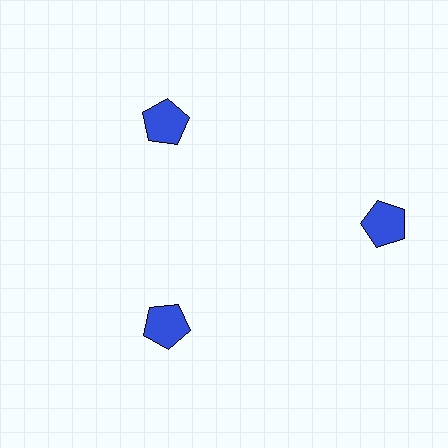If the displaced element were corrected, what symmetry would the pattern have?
It would have 3-fold rotational symmetry — the pattern would map onto itself every 120 degrees.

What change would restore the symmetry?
The symmetry would be restored by moving it inward, back onto the ring so that all 3 pentagons sit at equal angles and equal distance from the center.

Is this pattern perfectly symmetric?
No. The 3 blue pentagons are arranged in a ring, but one element near the 3 o'clock position is pushed outward from the center, breaking the 3-fold rotational symmetry.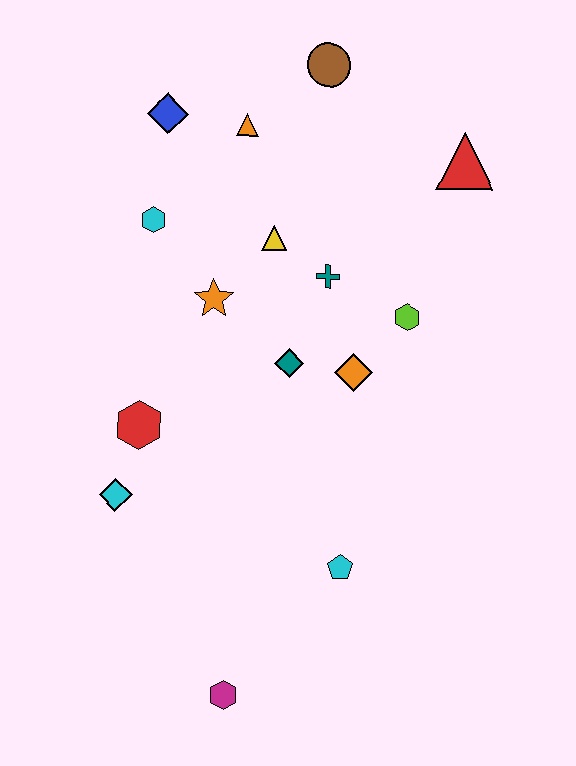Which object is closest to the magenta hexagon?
The cyan pentagon is closest to the magenta hexagon.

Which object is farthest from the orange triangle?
The magenta hexagon is farthest from the orange triangle.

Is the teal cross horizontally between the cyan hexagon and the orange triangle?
No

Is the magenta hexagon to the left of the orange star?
No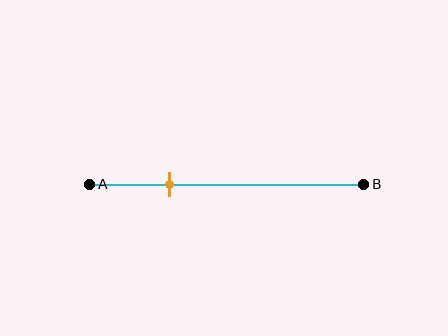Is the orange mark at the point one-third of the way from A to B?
No, the mark is at about 30% from A, not at the 33% one-third point.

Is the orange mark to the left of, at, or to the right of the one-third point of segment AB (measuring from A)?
The orange mark is to the left of the one-third point of segment AB.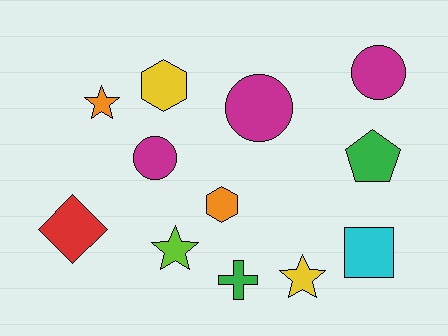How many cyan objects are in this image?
There is 1 cyan object.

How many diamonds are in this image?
There is 1 diamond.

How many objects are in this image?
There are 12 objects.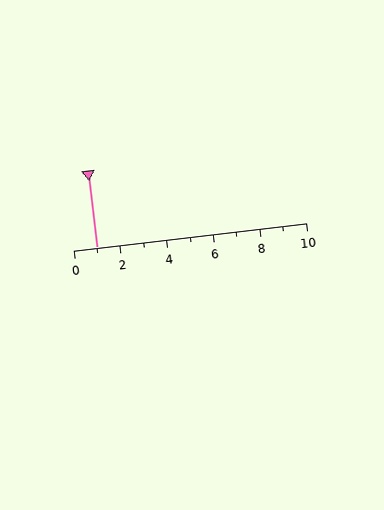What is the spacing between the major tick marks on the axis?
The major ticks are spaced 2 apart.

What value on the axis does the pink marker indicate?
The marker indicates approximately 1.